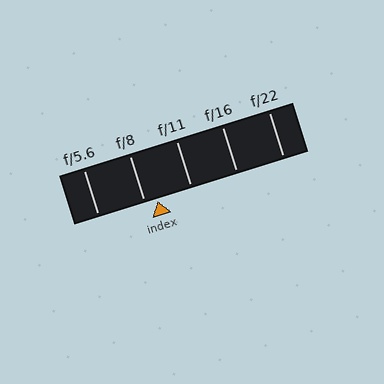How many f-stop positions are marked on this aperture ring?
There are 5 f-stop positions marked.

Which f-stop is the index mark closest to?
The index mark is closest to f/8.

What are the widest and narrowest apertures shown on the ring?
The widest aperture shown is f/5.6 and the narrowest is f/22.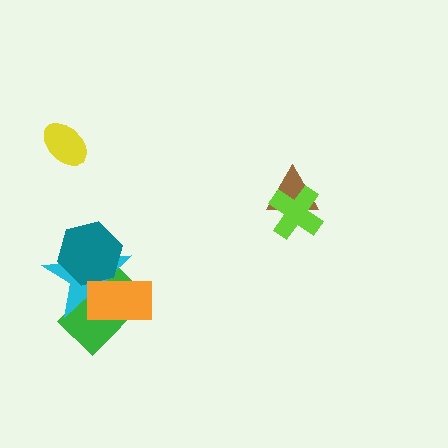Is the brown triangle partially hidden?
Yes, it is partially covered by another shape.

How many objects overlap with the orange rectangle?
3 objects overlap with the orange rectangle.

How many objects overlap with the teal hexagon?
3 objects overlap with the teal hexagon.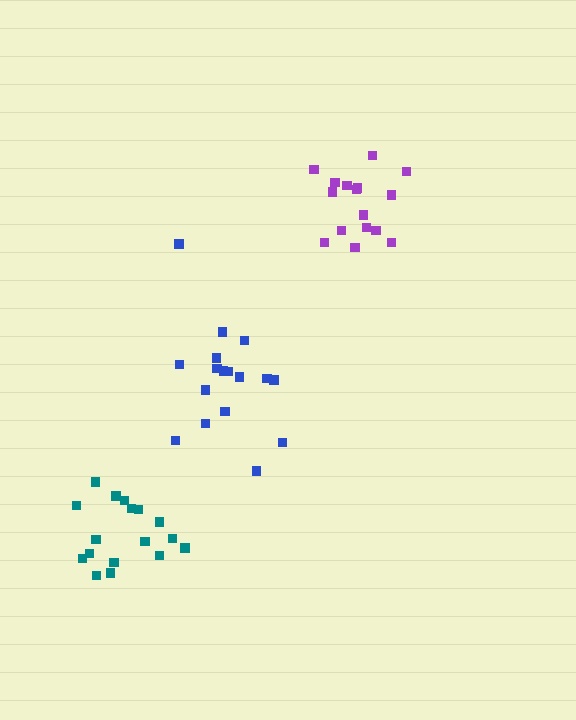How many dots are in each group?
Group 1: 16 dots, Group 2: 17 dots, Group 3: 17 dots (50 total).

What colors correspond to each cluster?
The clusters are colored: purple, teal, blue.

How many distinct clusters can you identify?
There are 3 distinct clusters.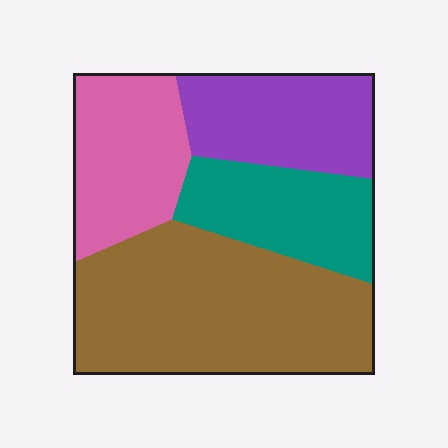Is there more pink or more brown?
Brown.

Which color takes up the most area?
Brown, at roughly 40%.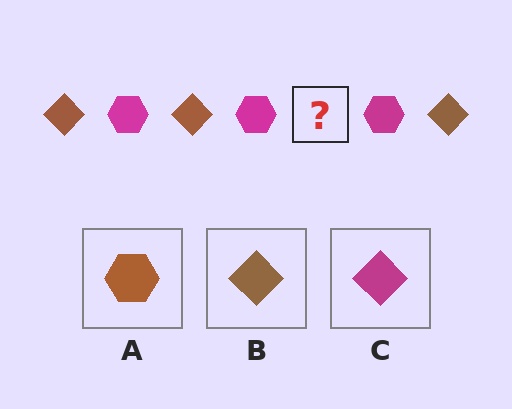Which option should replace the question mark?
Option B.